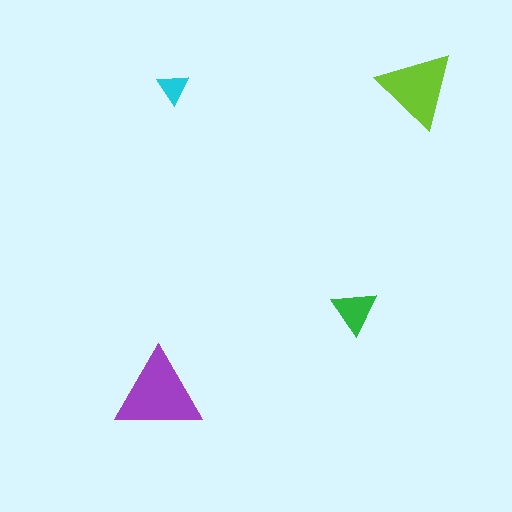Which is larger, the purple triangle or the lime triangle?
The purple one.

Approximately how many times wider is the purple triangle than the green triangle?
About 2 times wider.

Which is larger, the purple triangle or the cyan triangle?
The purple one.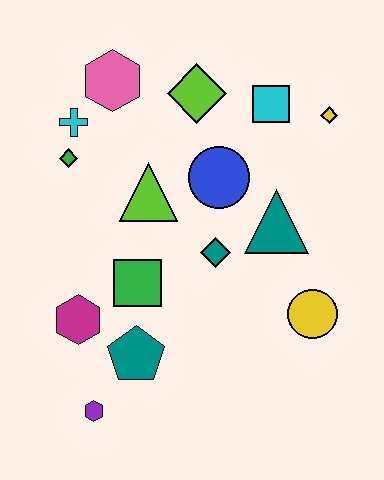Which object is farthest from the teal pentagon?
The yellow diamond is farthest from the teal pentagon.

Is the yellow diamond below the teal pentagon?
No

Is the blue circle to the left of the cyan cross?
No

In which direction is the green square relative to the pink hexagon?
The green square is below the pink hexagon.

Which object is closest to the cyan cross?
The green diamond is closest to the cyan cross.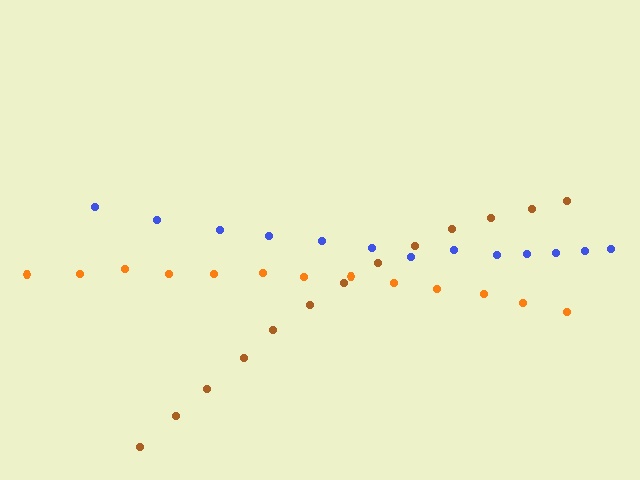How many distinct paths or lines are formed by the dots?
There are 3 distinct paths.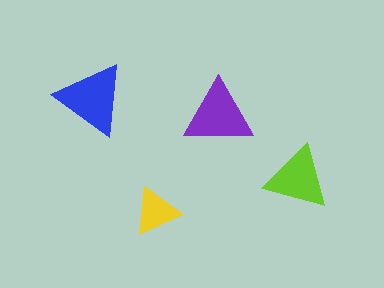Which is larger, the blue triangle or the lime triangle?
The blue one.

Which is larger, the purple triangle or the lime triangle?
The purple one.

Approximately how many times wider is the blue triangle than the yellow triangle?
About 1.5 times wider.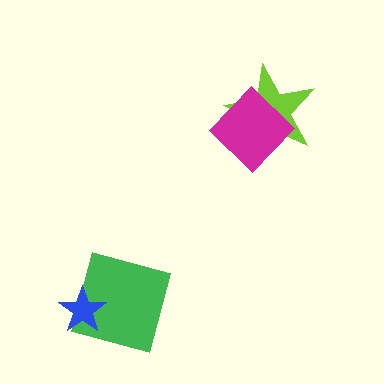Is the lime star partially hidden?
Yes, it is partially covered by another shape.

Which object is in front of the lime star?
The magenta diamond is in front of the lime star.